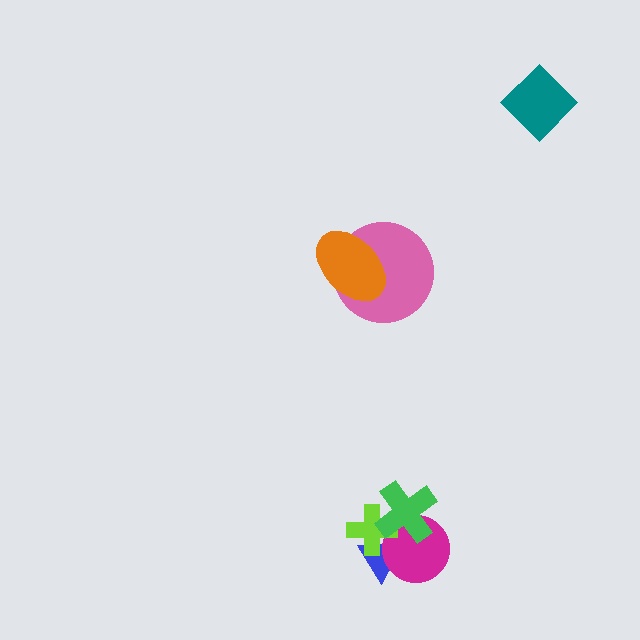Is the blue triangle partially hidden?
Yes, it is partially covered by another shape.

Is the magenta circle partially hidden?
Yes, it is partially covered by another shape.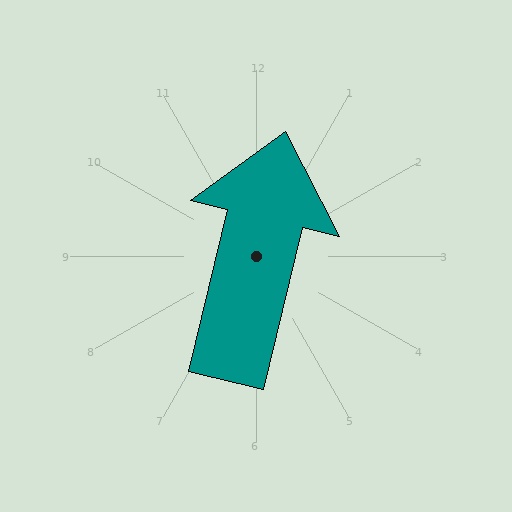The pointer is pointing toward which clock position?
Roughly 12 o'clock.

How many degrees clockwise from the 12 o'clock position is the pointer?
Approximately 13 degrees.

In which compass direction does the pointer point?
North.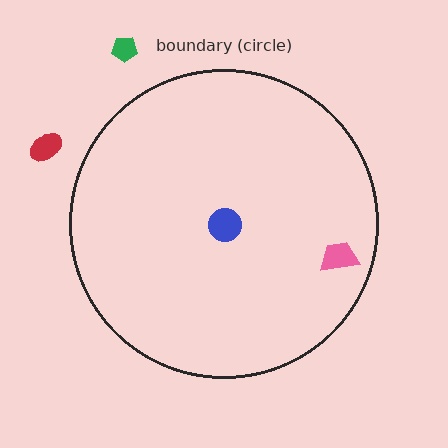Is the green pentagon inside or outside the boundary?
Outside.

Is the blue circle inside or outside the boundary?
Inside.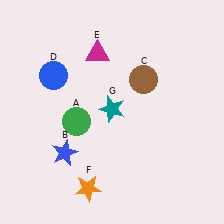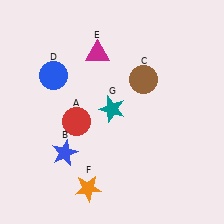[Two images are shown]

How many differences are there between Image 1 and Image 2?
There is 1 difference between the two images.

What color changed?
The circle (A) changed from green in Image 1 to red in Image 2.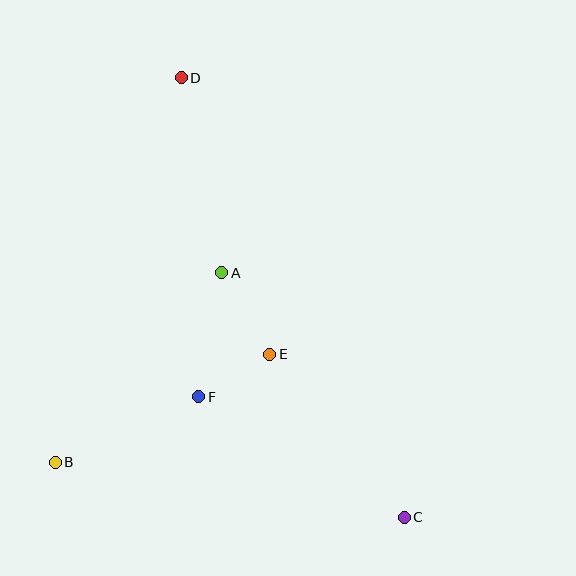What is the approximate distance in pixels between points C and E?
The distance between C and E is approximately 212 pixels.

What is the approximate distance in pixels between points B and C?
The distance between B and C is approximately 353 pixels.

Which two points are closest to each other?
Points E and F are closest to each other.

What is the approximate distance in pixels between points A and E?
The distance between A and E is approximately 94 pixels.